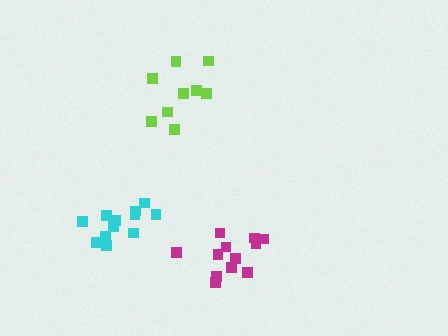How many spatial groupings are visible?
There are 3 spatial groupings.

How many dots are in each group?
Group 1: 9 dots, Group 2: 12 dots, Group 3: 12 dots (33 total).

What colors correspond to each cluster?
The clusters are colored: lime, cyan, magenta.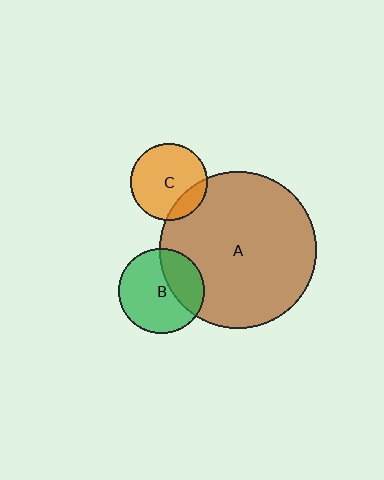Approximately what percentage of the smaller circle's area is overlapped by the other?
Approximately 15%.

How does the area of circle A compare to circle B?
Approximately 3.4 times.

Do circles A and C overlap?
Yes.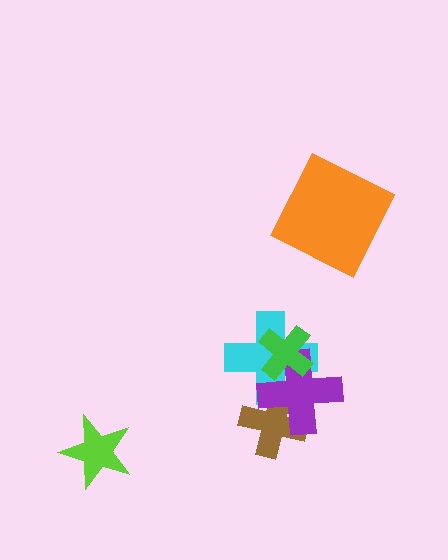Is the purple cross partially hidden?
Yes, it is partially covered by another shape.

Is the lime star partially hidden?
No, no other shape covers it.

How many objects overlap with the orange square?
0 objects overlap with the orange square.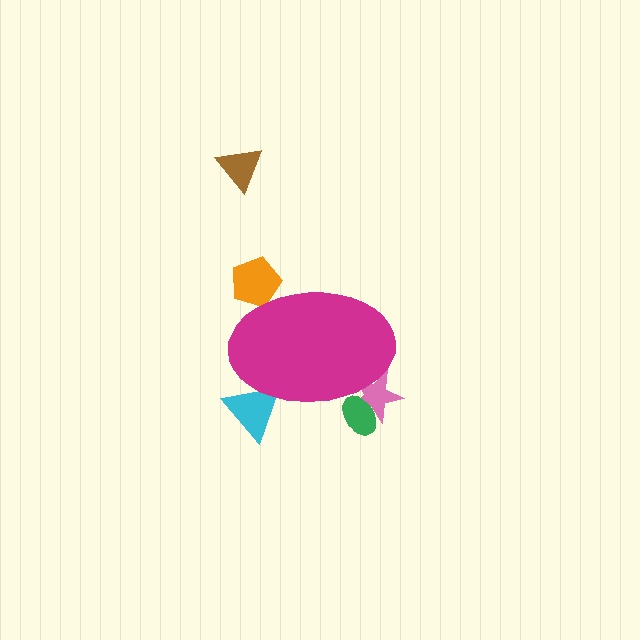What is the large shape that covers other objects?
A magenta ellipse.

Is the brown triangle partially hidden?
No, the brown triangle is fully visible.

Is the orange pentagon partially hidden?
Yes, the orange pentagon is partially hidden behind the magenta ellipse.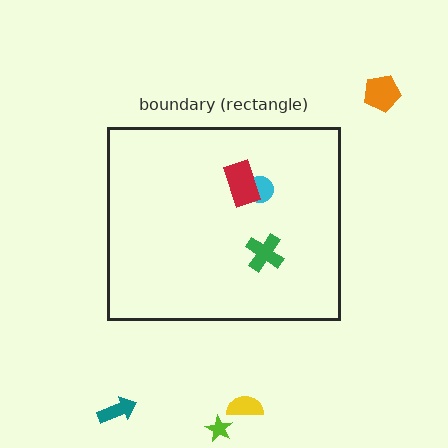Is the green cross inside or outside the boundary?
Inside.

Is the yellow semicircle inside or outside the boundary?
Outside.